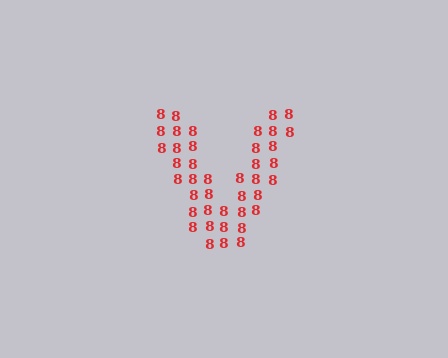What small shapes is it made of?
It is made of small digit 8's.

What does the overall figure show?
The overall figure shows the letter V.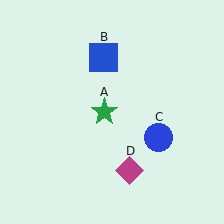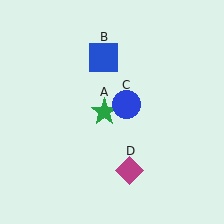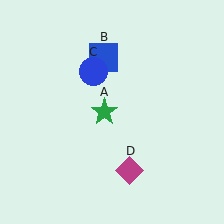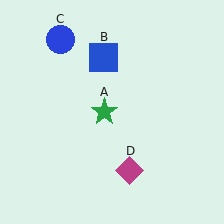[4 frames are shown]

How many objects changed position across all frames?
1 object changed position: blue circle (object C).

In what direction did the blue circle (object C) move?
The blue circle (object C) moved up and to the left.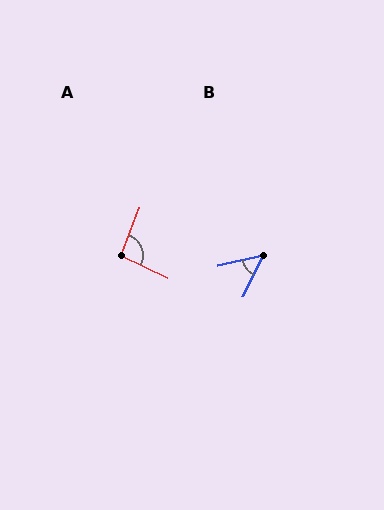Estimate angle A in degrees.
Approximately 95 degrees.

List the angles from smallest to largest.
B (50°), A (95°).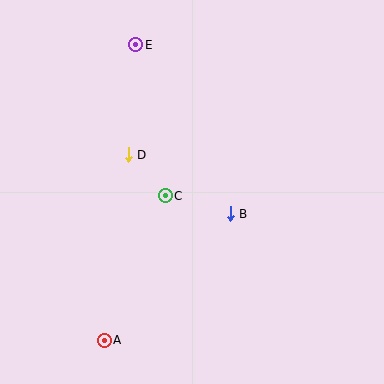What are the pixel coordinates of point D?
Point D is at (128, 155).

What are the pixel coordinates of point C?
Point C is at (165, 196).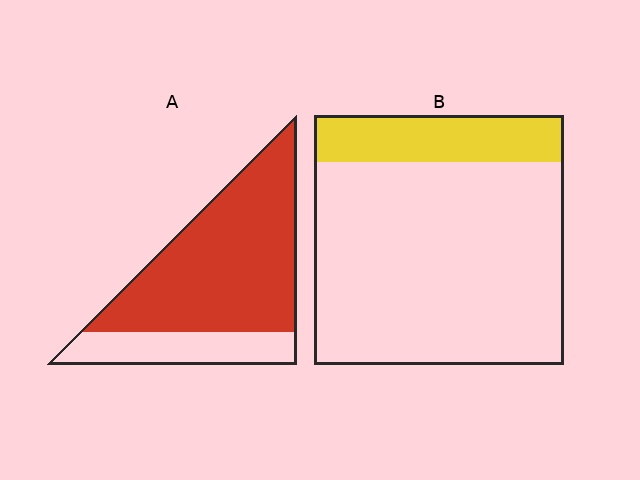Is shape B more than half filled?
No.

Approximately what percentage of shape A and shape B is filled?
A is approximately 75% and B is approximately 20%.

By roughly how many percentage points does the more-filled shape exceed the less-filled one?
By roughly 55 percentage points (A over B).